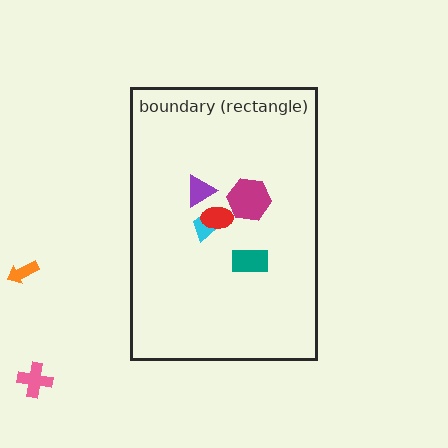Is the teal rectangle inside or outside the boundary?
Inside.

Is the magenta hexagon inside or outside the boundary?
Inside.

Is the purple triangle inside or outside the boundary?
Inside.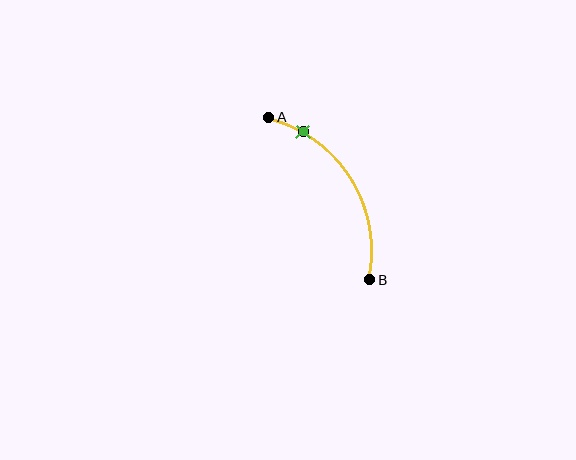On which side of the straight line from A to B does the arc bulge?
The arc bulges to the right of the straight line connecting A and B.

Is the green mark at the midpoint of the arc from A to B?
No. The green mark lies on the arc but is closer to endpoint A. The arc midpoint would be at the point on the curve equidistant along the arc from both A and B.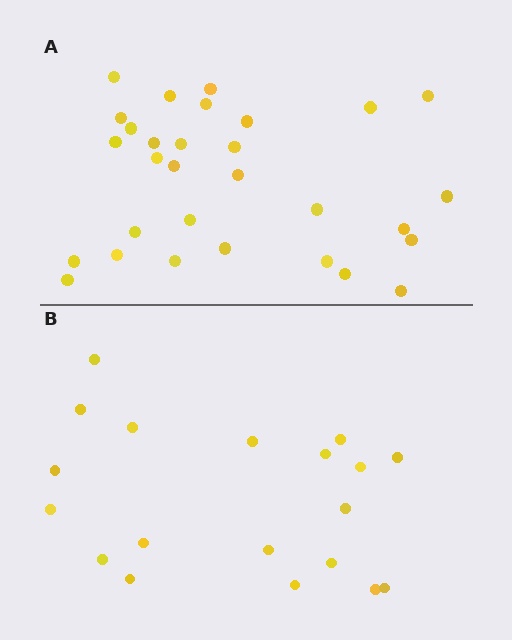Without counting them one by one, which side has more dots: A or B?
Region A (the top region) has more dots.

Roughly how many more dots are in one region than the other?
Region A has roughly 12 or so more dots than region B.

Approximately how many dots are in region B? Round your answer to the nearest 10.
About 20 dots. (The exact count is 19, which rounds to 20.)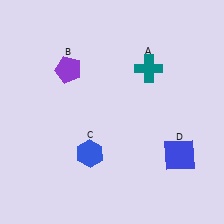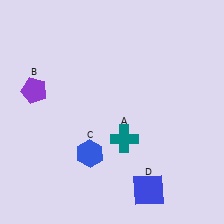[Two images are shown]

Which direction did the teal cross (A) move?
The teal cross (A) moved down.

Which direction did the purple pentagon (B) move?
The purple pentagon (B) moved left.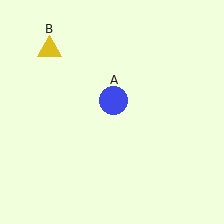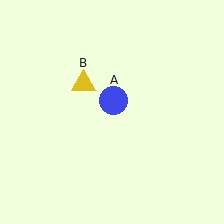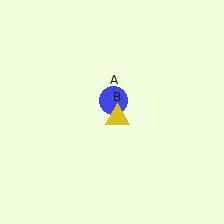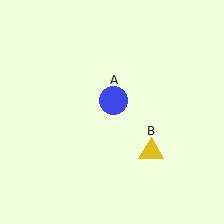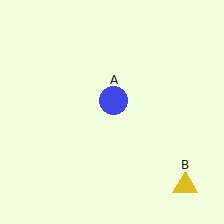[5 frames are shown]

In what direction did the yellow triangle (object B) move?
The yellow triangle (object B) moved down and to the right.